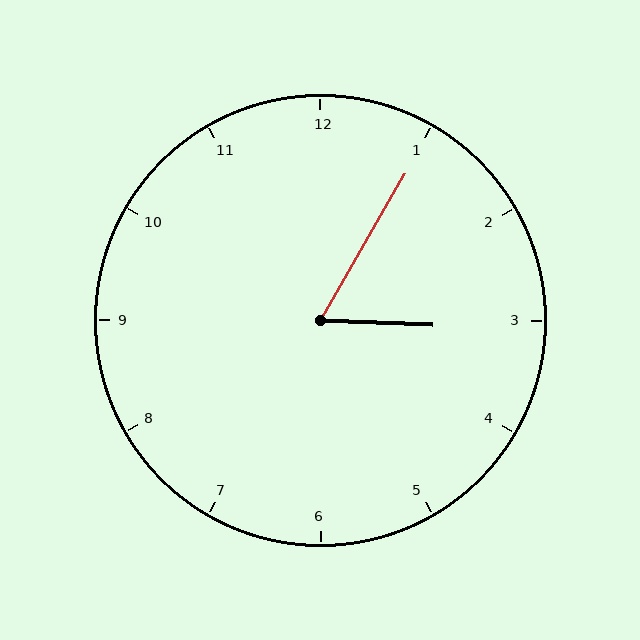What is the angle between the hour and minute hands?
Approximately 62 degrees.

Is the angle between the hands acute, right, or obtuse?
It is acute.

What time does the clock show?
3:05.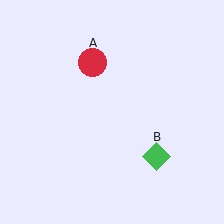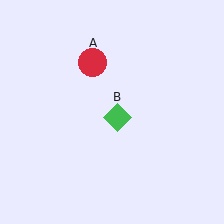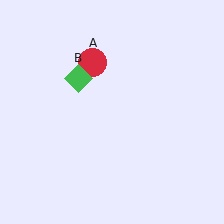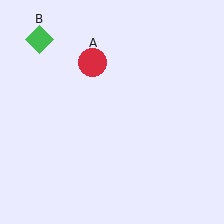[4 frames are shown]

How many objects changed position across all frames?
1 object changed position: green diamond (object B).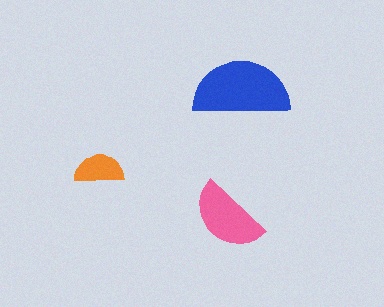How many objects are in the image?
There are 3 objects in the image.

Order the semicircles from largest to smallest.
the blue one, the pink one, the orange one.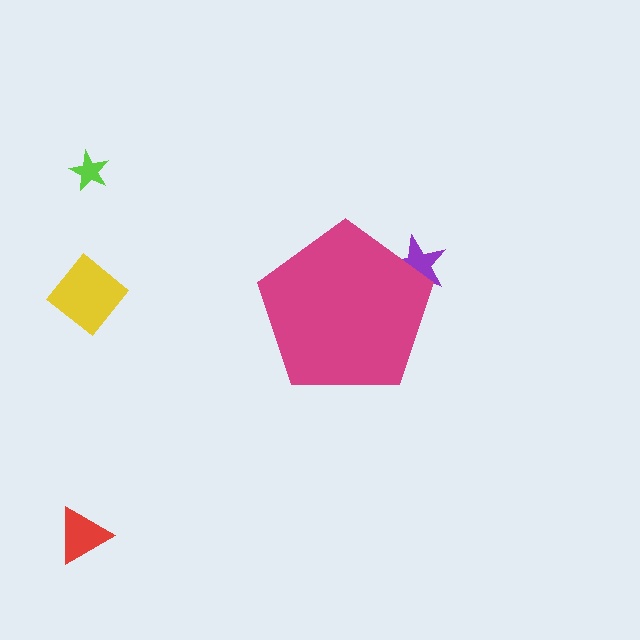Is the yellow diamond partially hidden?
No, the yellow diamond is fully visible.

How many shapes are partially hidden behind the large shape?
1 shape is partially hidden.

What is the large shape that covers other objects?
A magenta pentagon.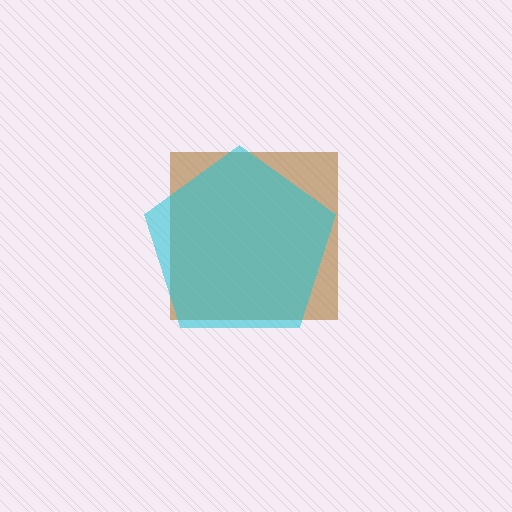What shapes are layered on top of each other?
The layered shapes are: a brown square, a cyan pentagon.